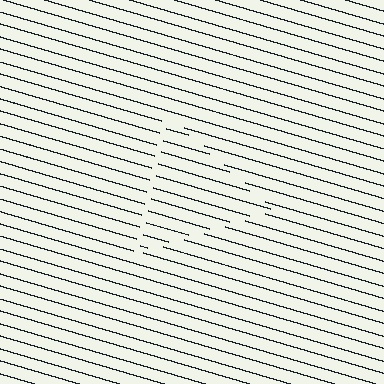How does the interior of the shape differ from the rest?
The interior of the shape contains the same grating, shifted by half a period — the contour is defined by the phase discontinuity where line-ends from the inner and outer gratings abut.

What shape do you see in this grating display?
An illusory triangle. The interior of the shape contains the same grating, shifted by half a period — the contour is defined by the phase discontinuity where line-ends from the inner and outer gratings abut.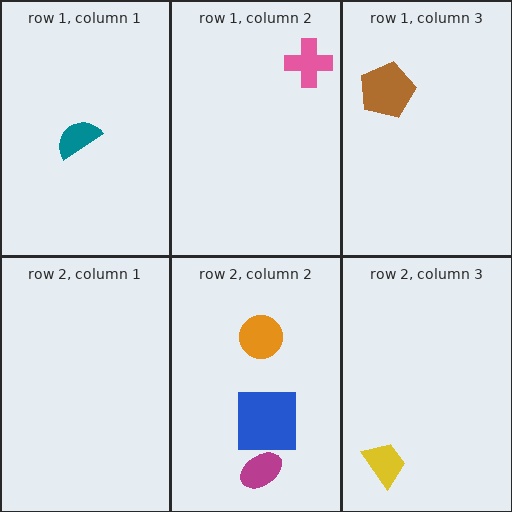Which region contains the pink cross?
The row 1, column 2 region.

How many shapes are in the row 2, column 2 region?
3.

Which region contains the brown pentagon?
The row 1, column 3 region.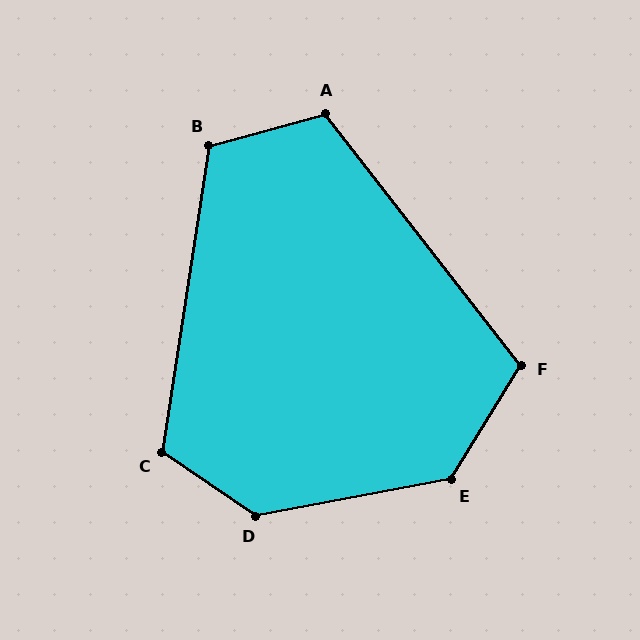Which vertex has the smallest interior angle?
F, at approximately 111 degrees.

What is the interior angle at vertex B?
Approximately 114 degrees (obtuse).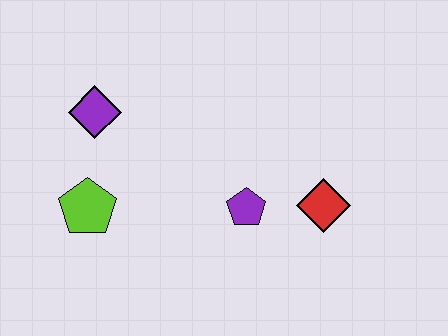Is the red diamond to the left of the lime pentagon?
No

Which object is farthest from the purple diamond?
The red diamond is farthest from the purple diamond.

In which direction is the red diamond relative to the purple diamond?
The red diamond is to the right of the purple diamond.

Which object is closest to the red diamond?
The purple pentagon is closest to the red diamond.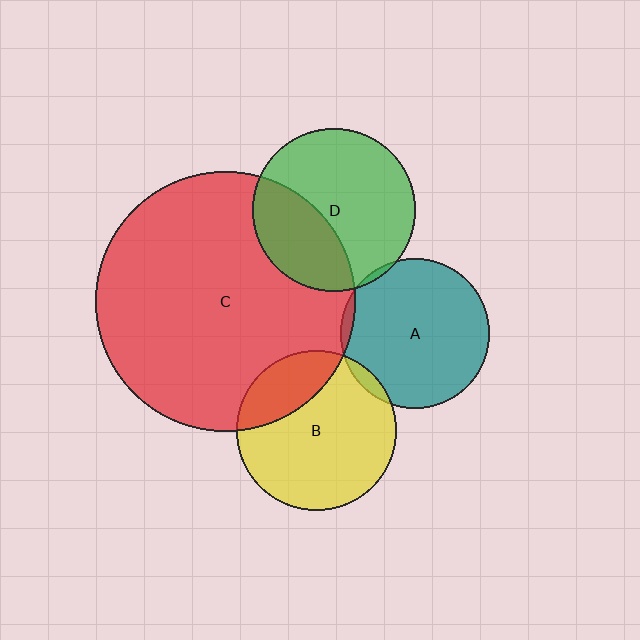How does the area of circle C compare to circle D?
Approximately 2.5 times.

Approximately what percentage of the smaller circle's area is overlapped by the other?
Approximately 25%.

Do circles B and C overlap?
Yes.